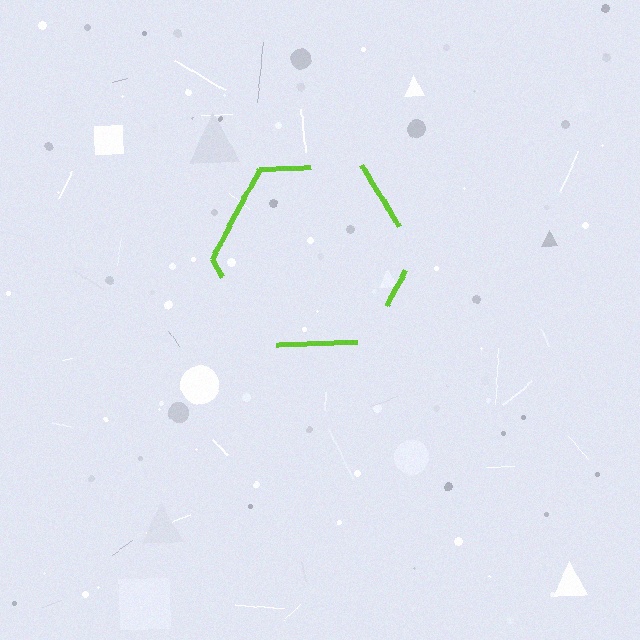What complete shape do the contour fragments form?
The contour fragments form a hexagon.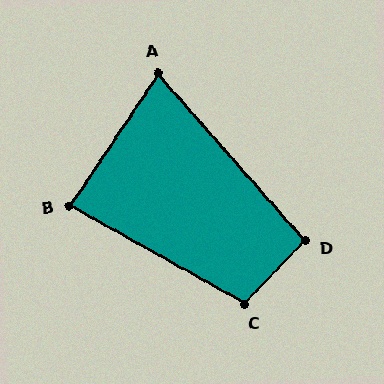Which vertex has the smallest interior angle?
A, at approximately 75 degrees.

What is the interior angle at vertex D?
Approximately 95 degrees (approximately right).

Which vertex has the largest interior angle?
C, at approximately 105 degrees.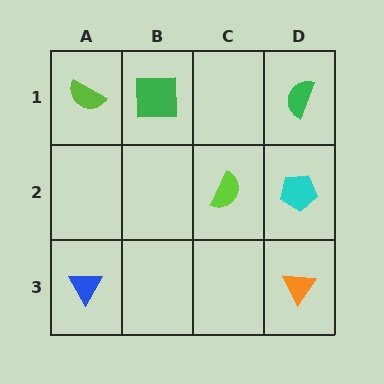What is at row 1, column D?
A green semicircle.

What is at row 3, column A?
A blue triangle.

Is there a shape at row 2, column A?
No, that cell is empty.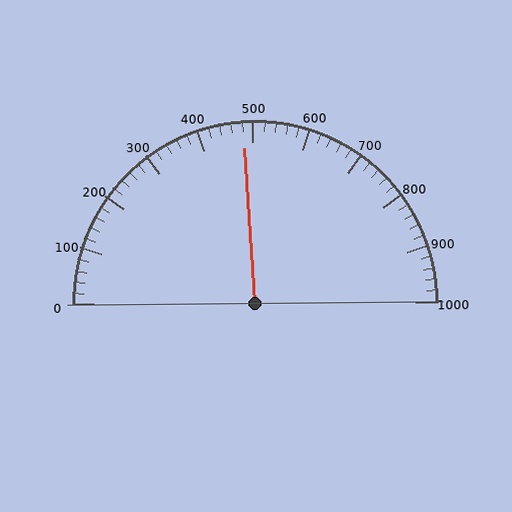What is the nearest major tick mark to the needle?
The nearest major tick mark is 500.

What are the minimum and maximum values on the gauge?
The gauge ranges from 0 to 1000.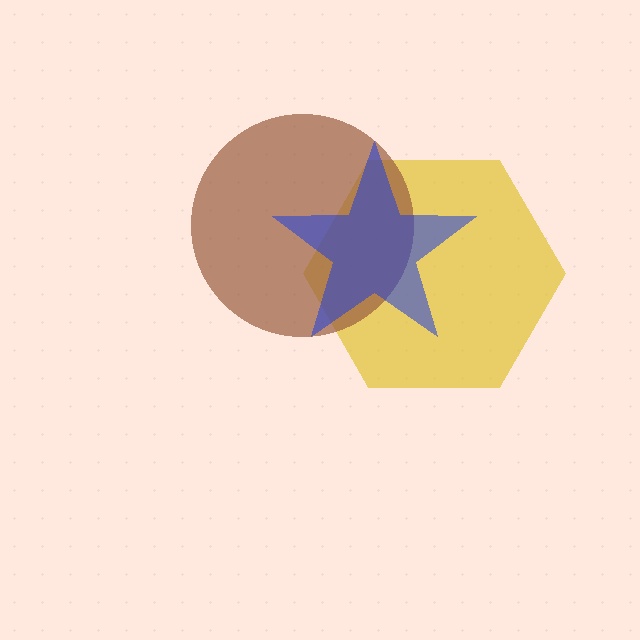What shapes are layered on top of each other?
The layered shapes are: a yellow hexagon, a brown circle, a blue star.